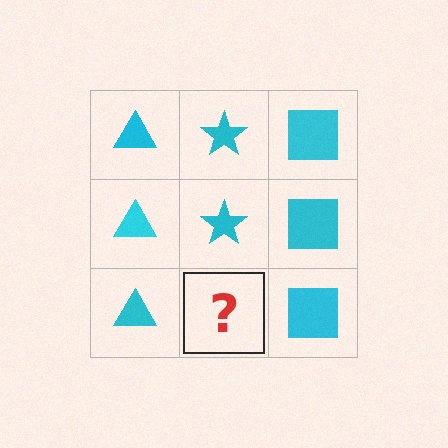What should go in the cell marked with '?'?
The missing cell should contain a cyan star.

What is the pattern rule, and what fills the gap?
The rule is that each column has a consistent shape. The gap should be filled with a cyan star.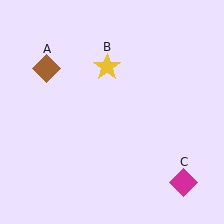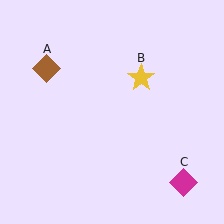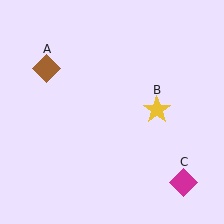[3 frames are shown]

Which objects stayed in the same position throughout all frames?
Brown diamond (object A) and magenta diamond (object C) remained stationary.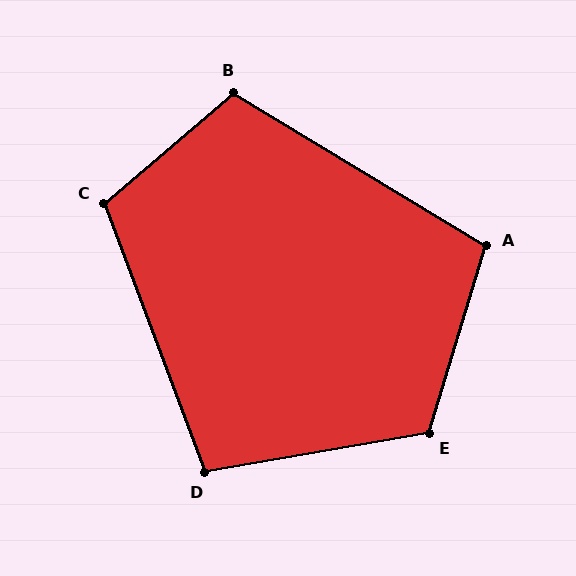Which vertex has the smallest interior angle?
D, at approximately 101 degrees.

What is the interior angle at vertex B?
Approximately 108 degrees (obtuse).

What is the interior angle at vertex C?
Approximately 110 degrees (obtuse).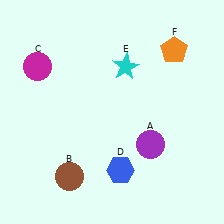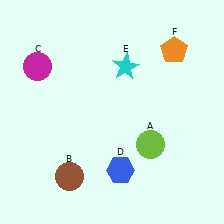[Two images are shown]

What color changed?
The circle (A) changed from purple in Image 1 to lime in Image 2.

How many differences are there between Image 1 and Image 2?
There is 1 difference between the two images.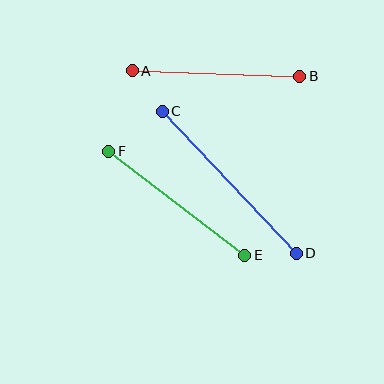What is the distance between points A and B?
The distance is approximately 167 pixels.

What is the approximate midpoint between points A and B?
The midpoint is at approximately (216, 73) pixels.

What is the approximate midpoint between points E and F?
The midpoint is at approximately (177, 203) pixels.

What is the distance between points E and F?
The distance is approximately 171 pixels.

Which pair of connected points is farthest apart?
Points C and D are farthest apart.